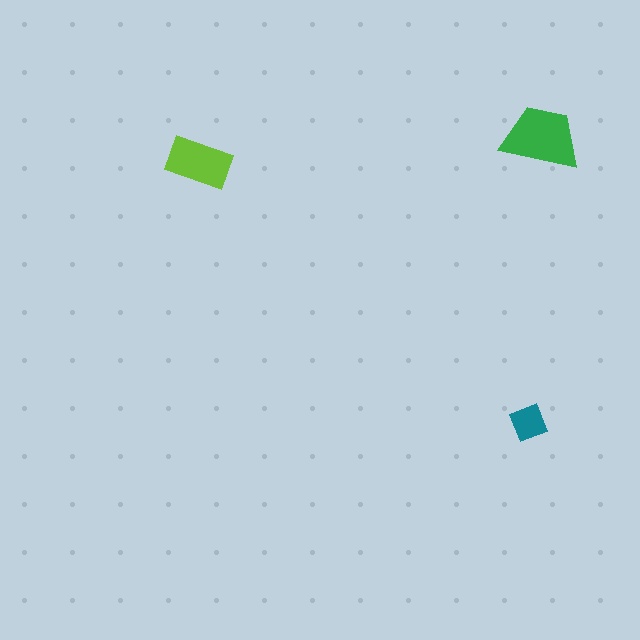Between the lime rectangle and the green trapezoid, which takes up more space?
The green trapezoid.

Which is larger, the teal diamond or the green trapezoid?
The green trapezoid.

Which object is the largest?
The green trapezoid.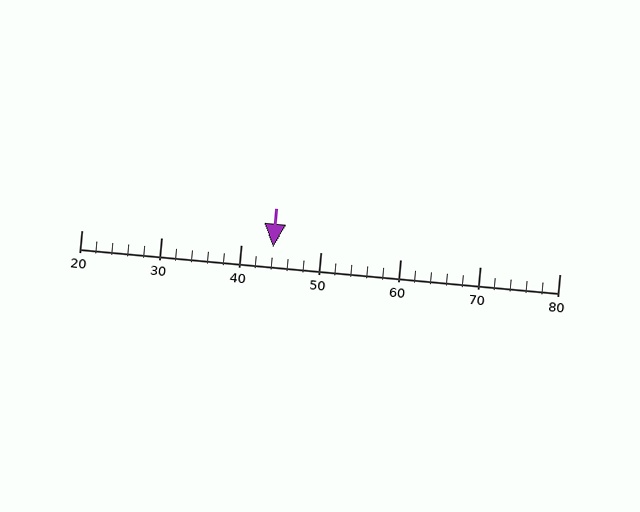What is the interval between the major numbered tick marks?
The major tick marks are spaced 10 units apart.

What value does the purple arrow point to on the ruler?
The purple arrow points to approximately 44.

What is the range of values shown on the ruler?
The ruler shows values from 20 to 80.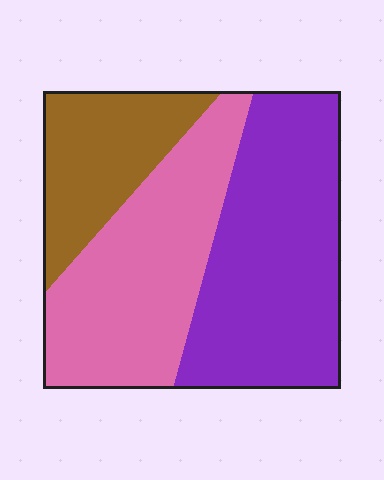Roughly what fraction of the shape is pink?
Pink covers 36% of the shape.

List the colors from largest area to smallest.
From largest to smallest: purple, pink, brown.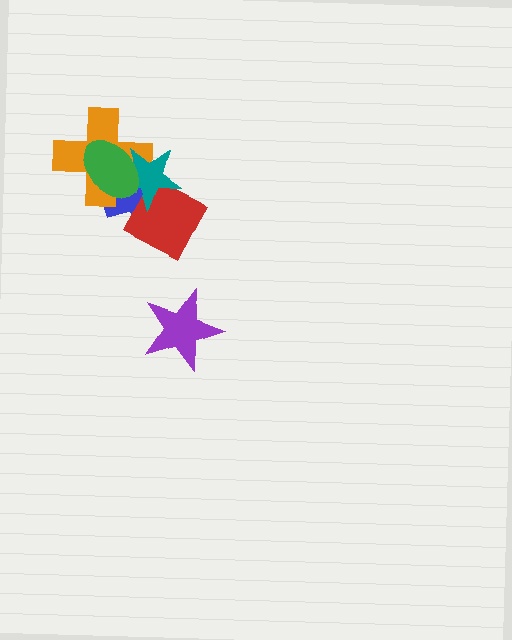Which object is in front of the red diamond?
The teal star is in front of the red diamond.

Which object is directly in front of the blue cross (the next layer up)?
The red diamond is directly in front of the blue cross.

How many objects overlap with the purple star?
0 objects overlap with the purple star.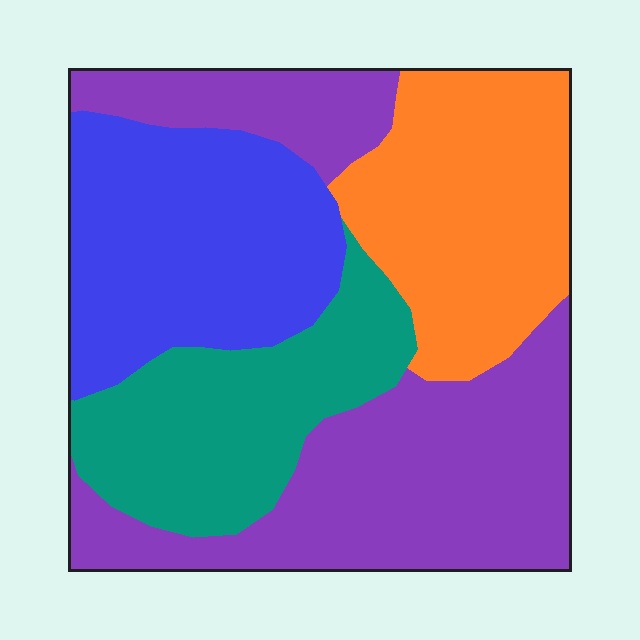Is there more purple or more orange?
Purple.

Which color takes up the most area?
Purple, at roughly 35%.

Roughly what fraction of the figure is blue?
Blue takes up about one quarter (1/4) of the figure.